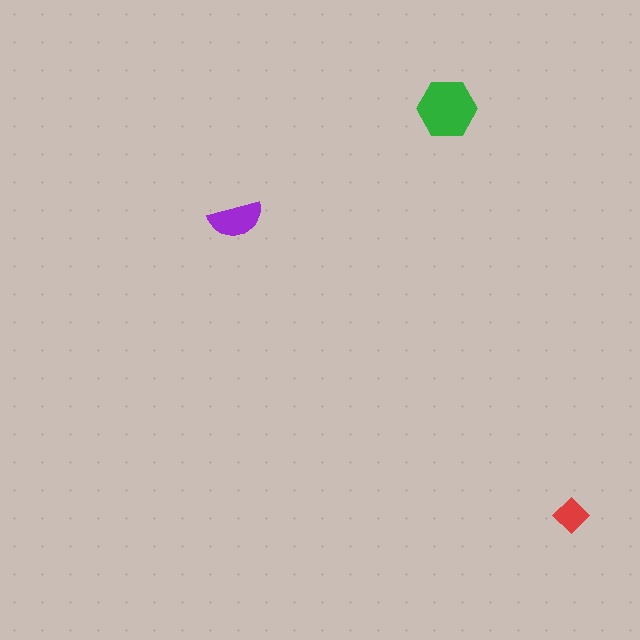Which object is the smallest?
The red diamond.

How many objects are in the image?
There are 3 objects in the image.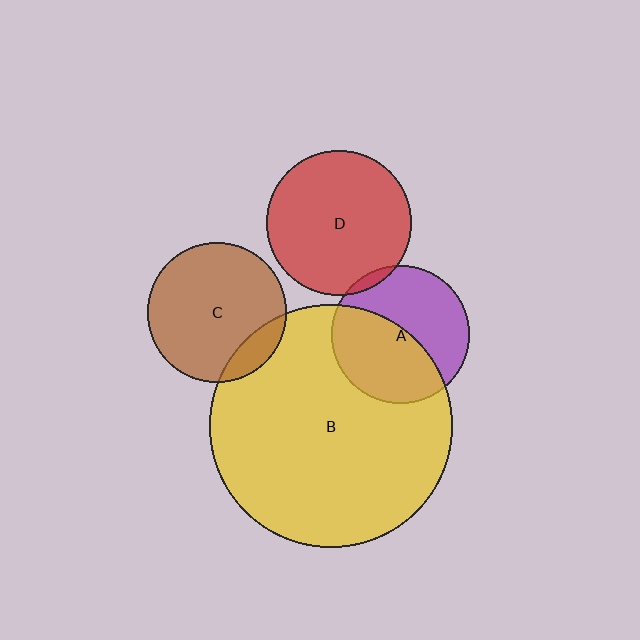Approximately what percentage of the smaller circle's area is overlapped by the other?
Approximately 50%.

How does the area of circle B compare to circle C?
Approximately 3.0 times.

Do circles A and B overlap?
Yes.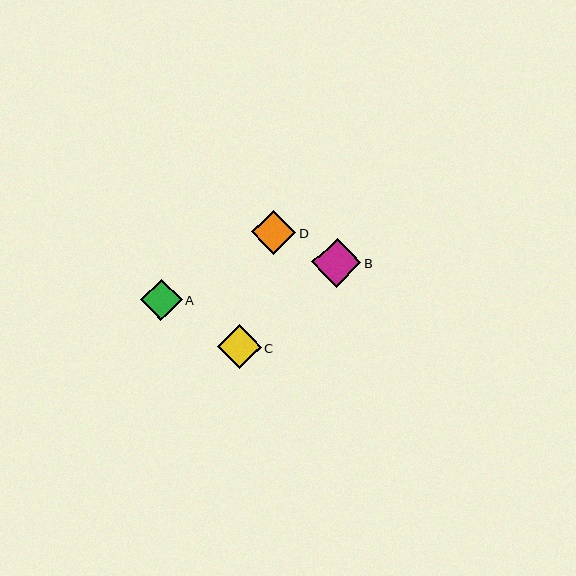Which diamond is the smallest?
Diamond A is the smallest with a size of approximately 41 pixels.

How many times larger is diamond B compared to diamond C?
Diamond B is approximately 1.1 times the size of diamond C.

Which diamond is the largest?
Diamond B is the largest with a size of approximately 49 pixels.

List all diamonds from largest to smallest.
From largest to smallest: B, D, C, A.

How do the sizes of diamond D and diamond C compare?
Diamond D and diamond C are approximately the same size.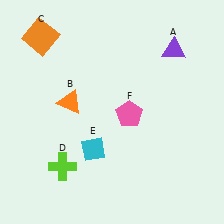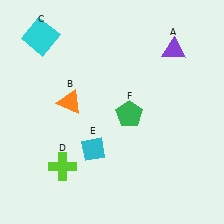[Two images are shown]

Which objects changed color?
C changed from orange to cyan. F changed from pink to green.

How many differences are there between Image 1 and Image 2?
There are 2 differences between the two images.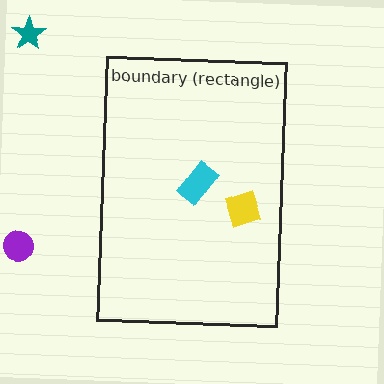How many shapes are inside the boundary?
2 inside, 2 outside.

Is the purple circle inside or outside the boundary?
Outside.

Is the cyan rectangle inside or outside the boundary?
Inside.